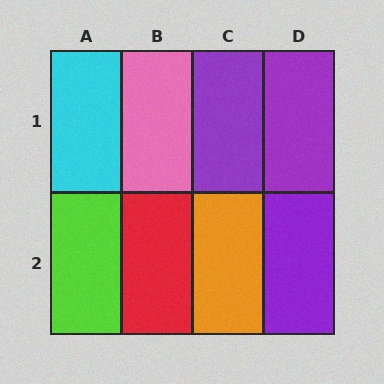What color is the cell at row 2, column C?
Orange.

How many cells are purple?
3 cells are purple.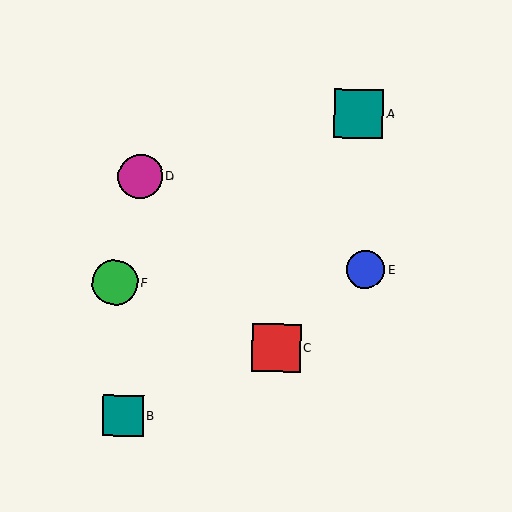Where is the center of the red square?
The center of the red square is at (276, 348).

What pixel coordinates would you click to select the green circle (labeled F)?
Click at (115, 283) to select the green circle F.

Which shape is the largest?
The teal square (labeled A) is the largest.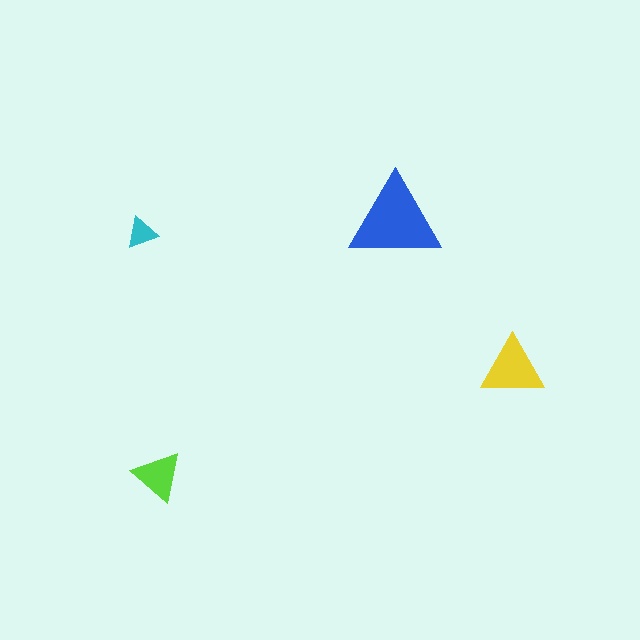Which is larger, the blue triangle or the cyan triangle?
The blue one.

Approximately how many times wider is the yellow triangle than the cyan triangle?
About 2 times wider.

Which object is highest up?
The blue triangle is topmost.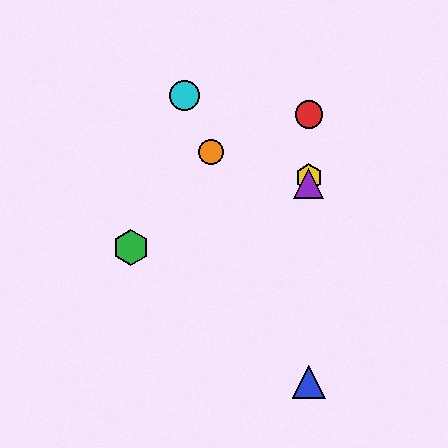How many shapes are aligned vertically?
4 shapes (the red circle, the blue triangle, the yellow hexagon, the purple triangle) are aligned vertically.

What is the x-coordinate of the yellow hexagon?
The yellow hexagon is at x≈309.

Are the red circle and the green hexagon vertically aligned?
No, the red circle is at x≈309 and the green hexagon is at x≈131.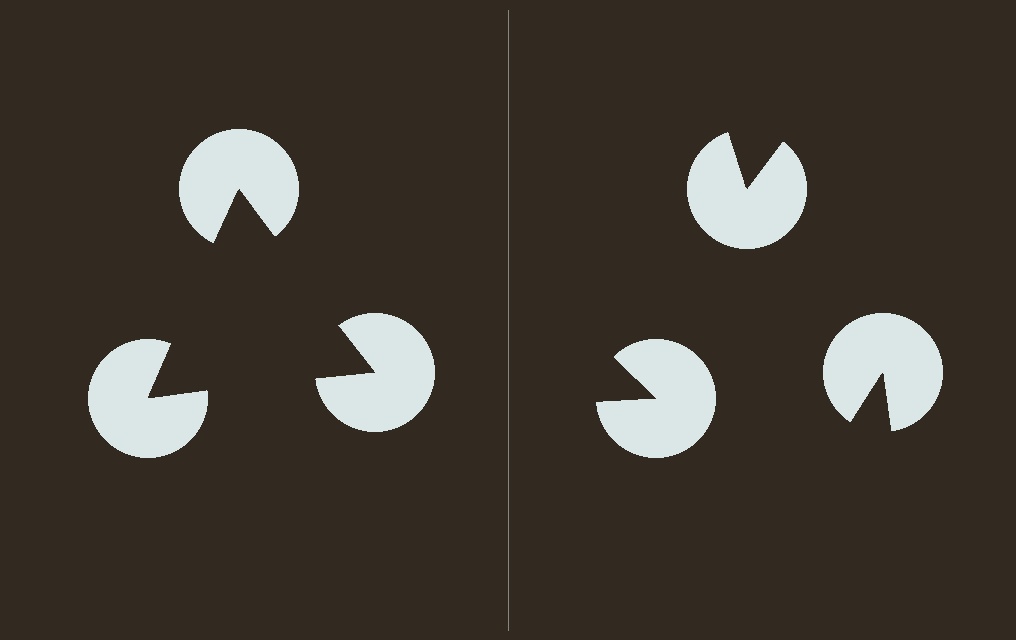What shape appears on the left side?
An illusory triangle.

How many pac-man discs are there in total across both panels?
6 — 3 on each side.